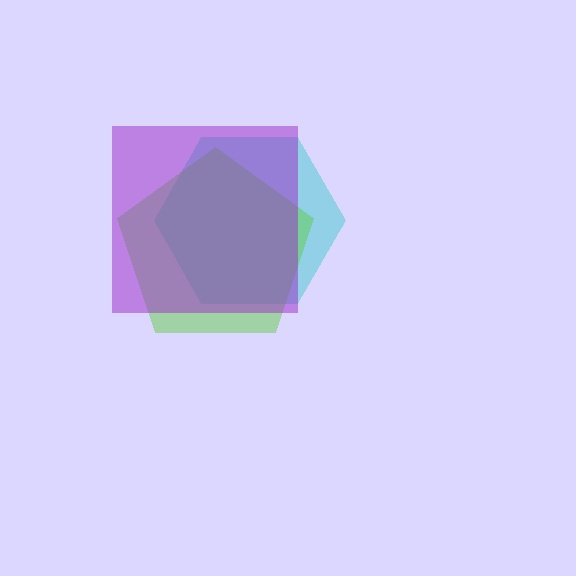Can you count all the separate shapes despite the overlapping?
Yes, there are 3 separate shapes.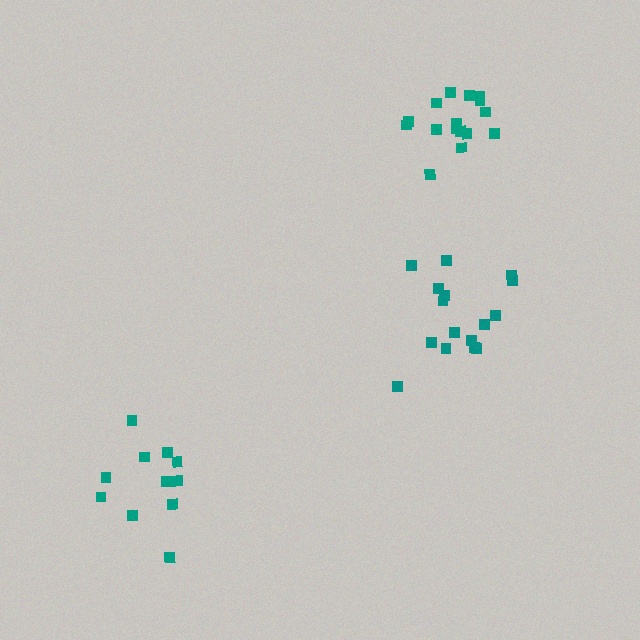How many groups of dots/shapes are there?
There are 3 groups.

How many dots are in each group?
Group 1: 16 dots, Group 2: 11 dots, Group 3: 16 dots (43 total).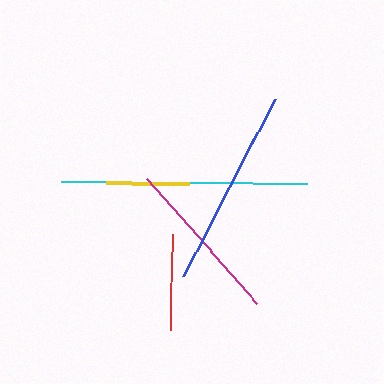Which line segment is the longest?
The cyan line is the longest at approximately 246 pixels.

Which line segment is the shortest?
The yellow line is the shortest at approximately 83 pixels.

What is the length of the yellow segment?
The yellow segment is approximately 83 pixels long.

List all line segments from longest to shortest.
From longest to shortest: cyan, blue, magenta, red, yellow.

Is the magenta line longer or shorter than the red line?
The magenta line is longer than the red line.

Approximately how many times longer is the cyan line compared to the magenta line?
The cyan line is approximately 1.5 times the length of the magenta line.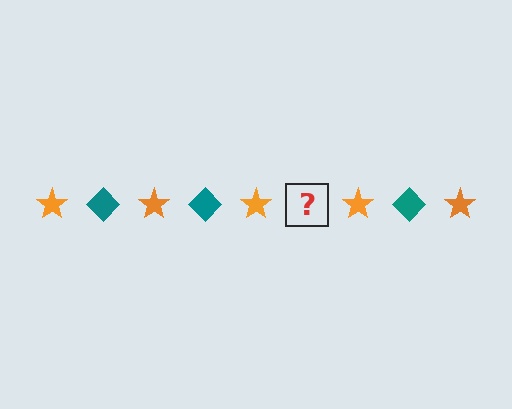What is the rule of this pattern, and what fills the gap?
The rule is that the pattern alternates between orange star and teal diamond. The gap should be filled with a teal diamond.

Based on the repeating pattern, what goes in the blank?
The blank should be a teal diamond.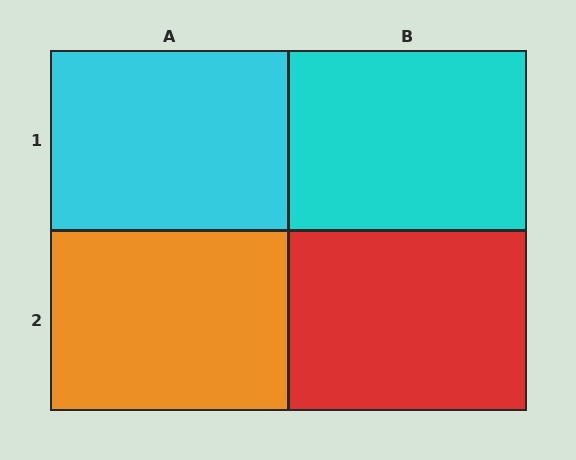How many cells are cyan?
2 cells are cyan.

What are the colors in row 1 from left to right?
Cyan, cyan.